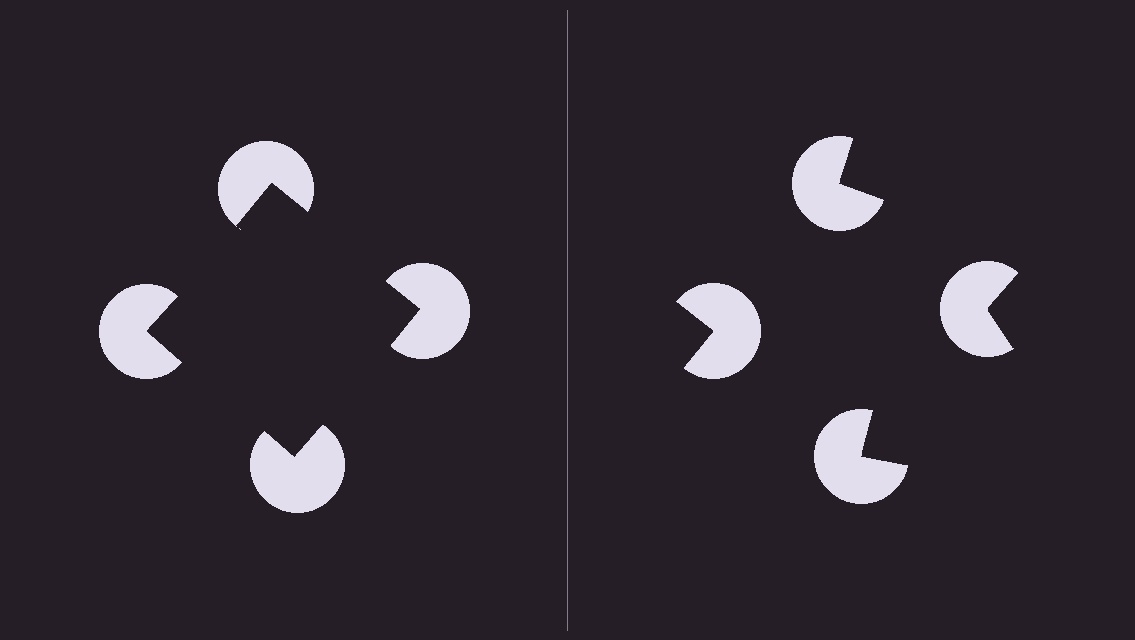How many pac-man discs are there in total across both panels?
8 — 4 on each side.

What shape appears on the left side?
An illusory square.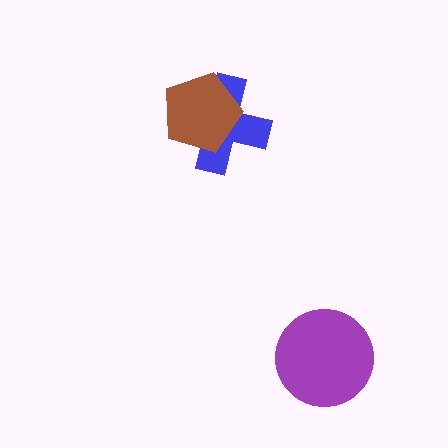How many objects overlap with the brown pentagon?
1 object overlaps with the brown pentagon.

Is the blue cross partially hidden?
Yes, it is partially covered by another shape.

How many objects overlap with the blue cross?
1 object overlaps with the blue cross.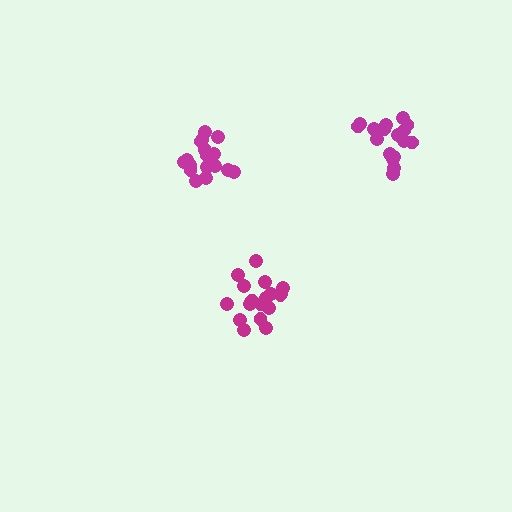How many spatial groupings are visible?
There are 3 spatial groupings.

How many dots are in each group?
Group 1: 17 dots, Group 2: 17 dots, Group 3: 18 dots (52 total).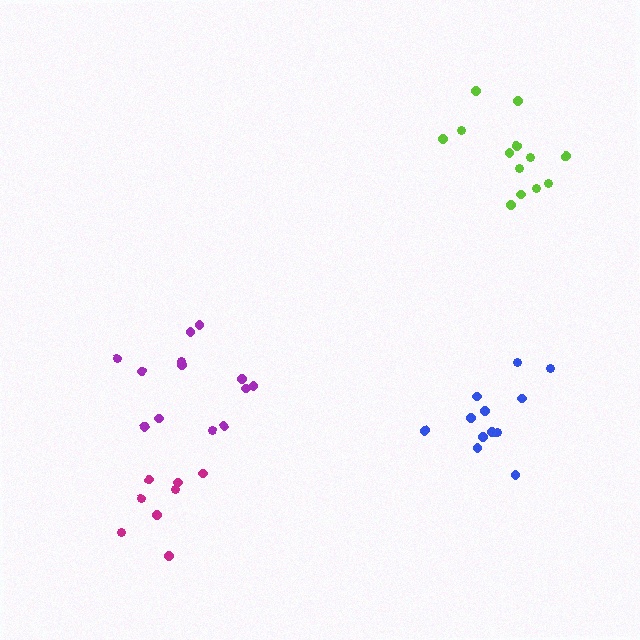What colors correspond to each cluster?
The clusters are colored: lime, blue, magenta, purple.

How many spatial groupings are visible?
There are 4 spatial groupings.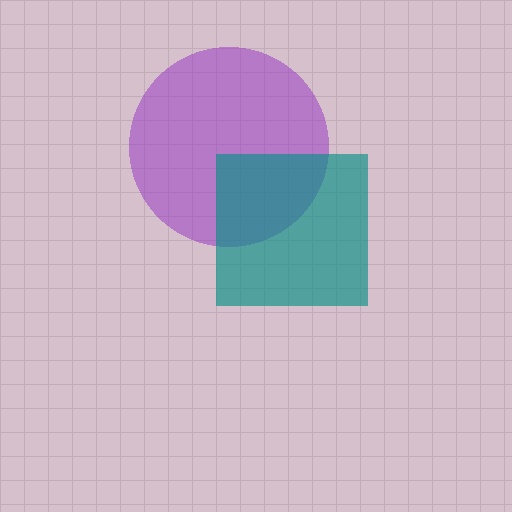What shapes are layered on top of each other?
The layered shapes are: a purple circle, a teal square.